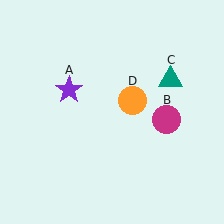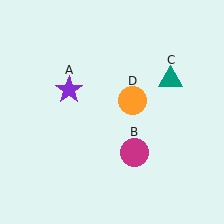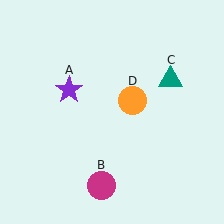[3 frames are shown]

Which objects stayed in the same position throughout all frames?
Purple star (object A) and teal triangle (object C) and orange circle (object D) remained stationary.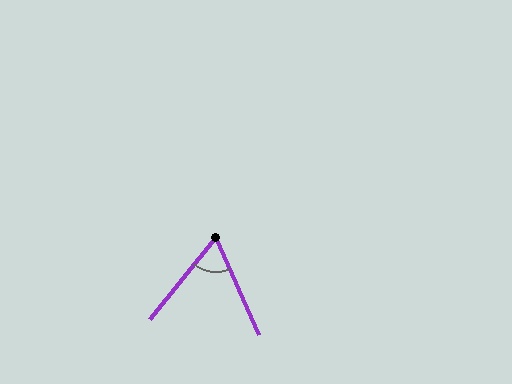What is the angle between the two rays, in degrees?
Approximately 62 degrees.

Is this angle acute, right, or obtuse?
It is acute.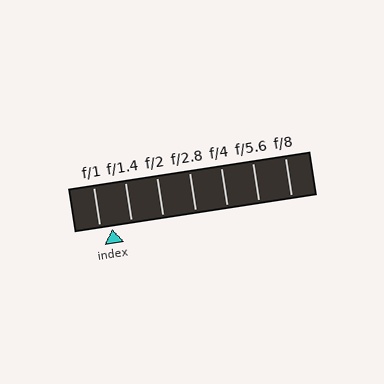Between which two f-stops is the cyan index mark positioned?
The index mark is between f/1 and f/1.4.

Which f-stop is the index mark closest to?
The index mark is closest to f/1.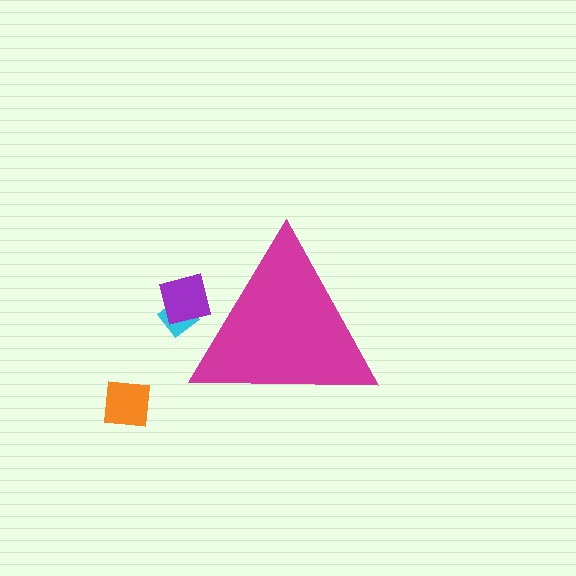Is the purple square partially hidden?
Yes, the purple square is partially hidden behind the magenta triangle.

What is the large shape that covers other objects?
A magenta triangle.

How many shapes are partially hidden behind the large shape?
2 shapes are partially hidden.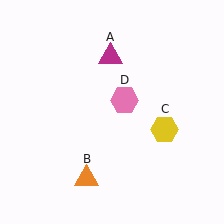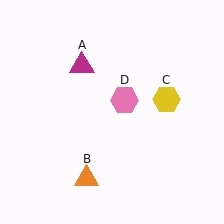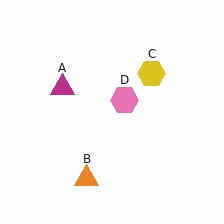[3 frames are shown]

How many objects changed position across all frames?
2 objects changed position: magenta triangle (object A), yellow hexagon (object C).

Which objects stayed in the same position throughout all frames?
Orange triangle (object B) and pink hexagon (object D) remained stationary.